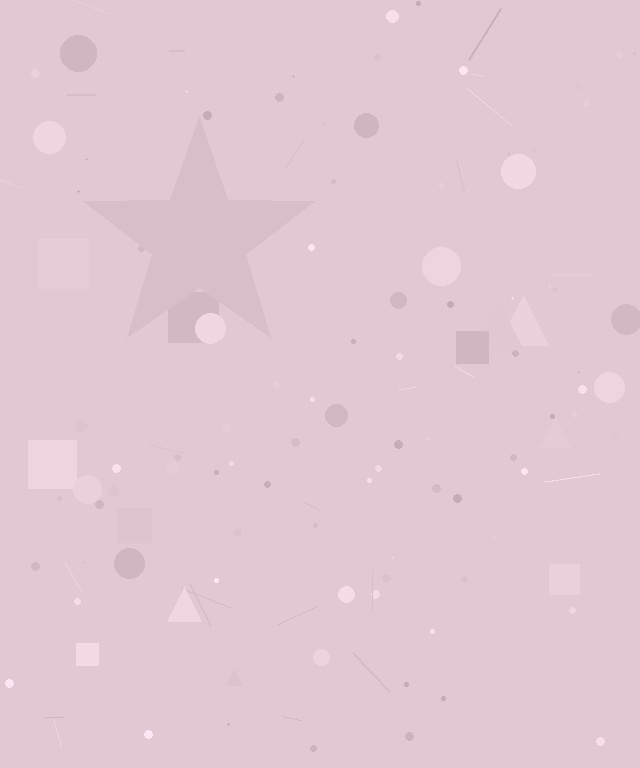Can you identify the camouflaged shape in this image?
The camouflaged shape is a star.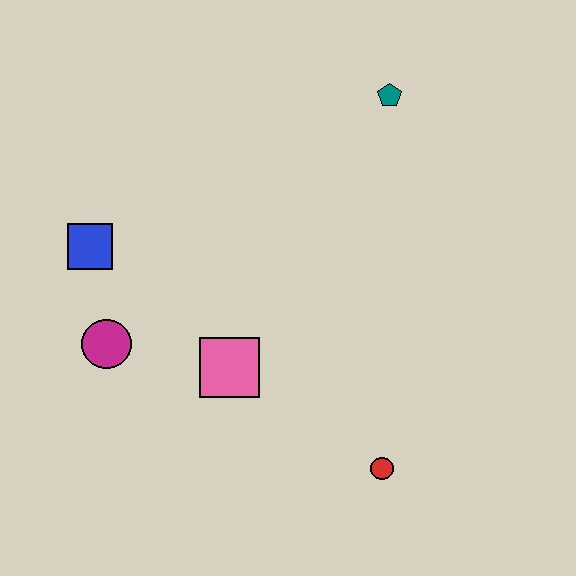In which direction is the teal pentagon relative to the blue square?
The teal pentagon is to the right of the blue square.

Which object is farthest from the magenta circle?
The teal pentagon is farthest from the magenta circle.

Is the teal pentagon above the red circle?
Yes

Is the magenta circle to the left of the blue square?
No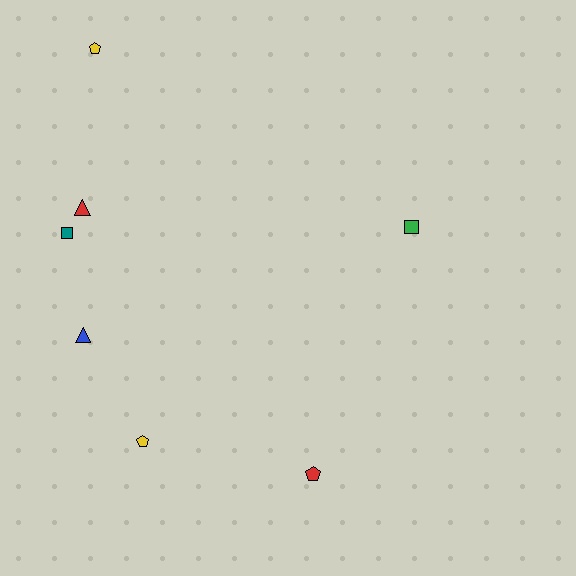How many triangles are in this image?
There are 2 triangles.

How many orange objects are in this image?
There are no orange objects.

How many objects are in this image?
There are 7 objects.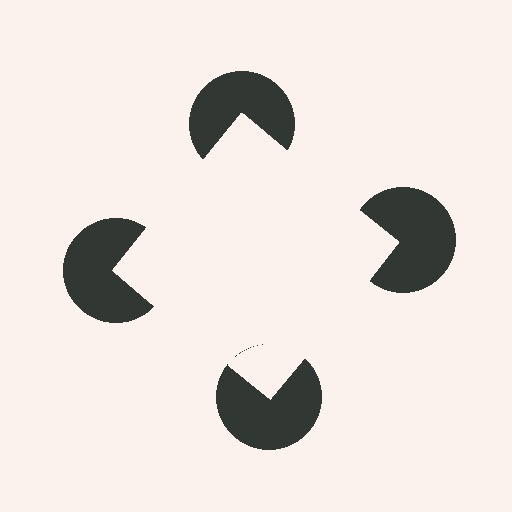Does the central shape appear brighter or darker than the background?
It typically appears slightly brighter than the background, even though no actual brightness change is drawn.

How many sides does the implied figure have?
4 sides.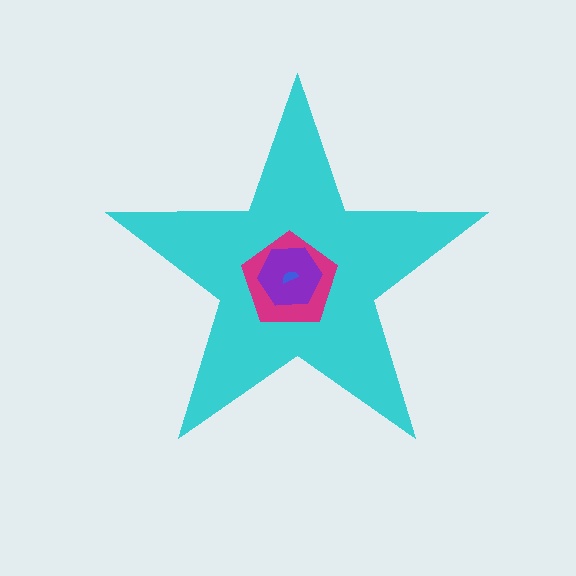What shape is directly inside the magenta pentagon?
The purple hexagon.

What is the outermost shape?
The cyan star.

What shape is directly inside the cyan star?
The magenta pentagon.